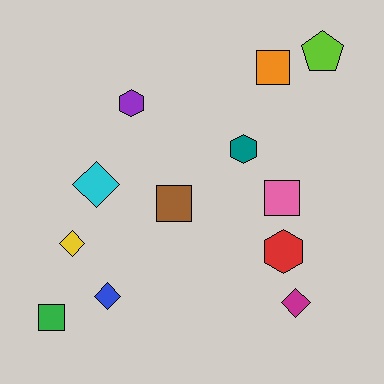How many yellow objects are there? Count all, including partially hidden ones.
There is 1 yellow object.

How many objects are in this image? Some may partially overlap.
There are 12 objects.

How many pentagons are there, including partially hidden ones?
There is 1 pentagon.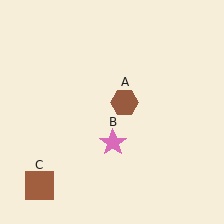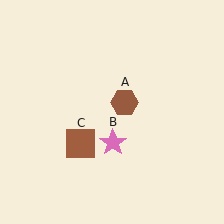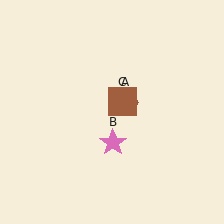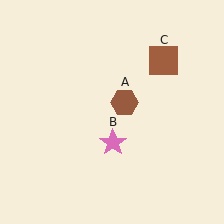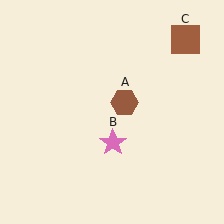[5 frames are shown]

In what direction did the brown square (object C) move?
The brown square (object C) moved up and to the right.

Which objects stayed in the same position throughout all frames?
Brown hexagon (object A) and pink star (object B) remained stationary.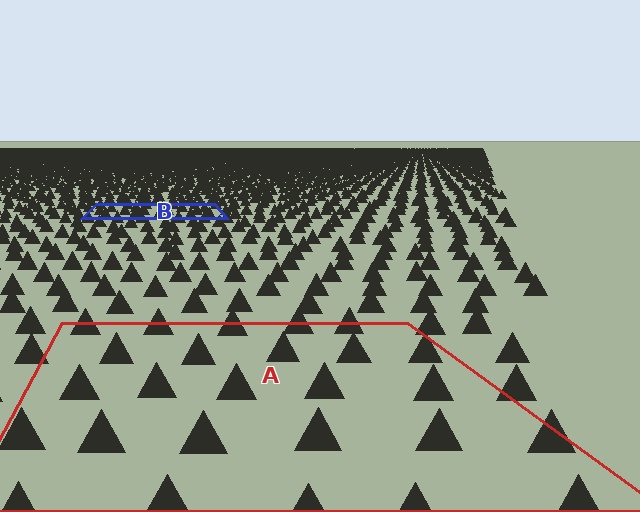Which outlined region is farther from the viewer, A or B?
Region B is farther from the viewer — the texture elements inside it appear smaller and more densely packed.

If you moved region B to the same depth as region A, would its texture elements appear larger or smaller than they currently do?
They would appear larger. At a closer depth, the same texture elements are projected at a bigger on-screen size.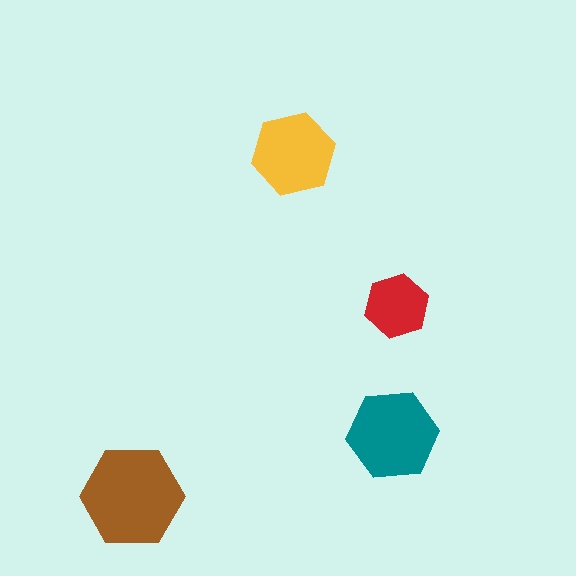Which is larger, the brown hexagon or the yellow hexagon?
The brown one.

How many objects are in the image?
There are 4 objects in the image.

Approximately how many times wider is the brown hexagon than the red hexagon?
About 1.5 times wider.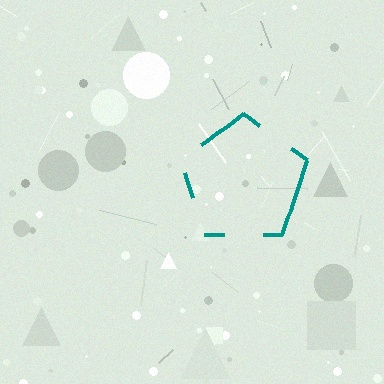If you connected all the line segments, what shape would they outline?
They would outline a pentagon.